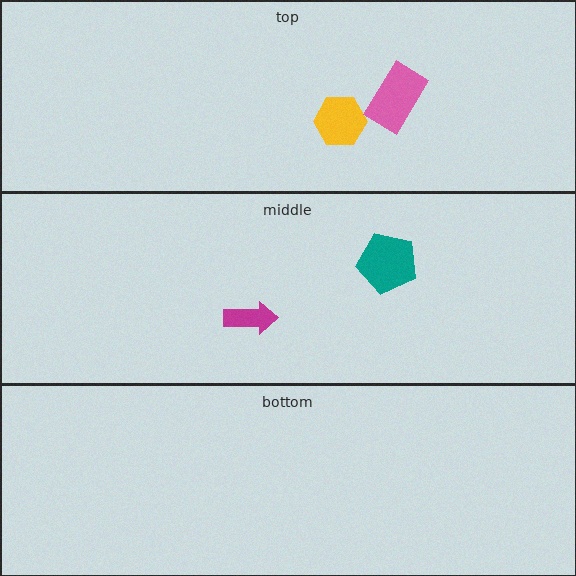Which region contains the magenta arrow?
The middle region.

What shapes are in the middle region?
The magenta arrow, the teal pentagon.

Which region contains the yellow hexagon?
The top region.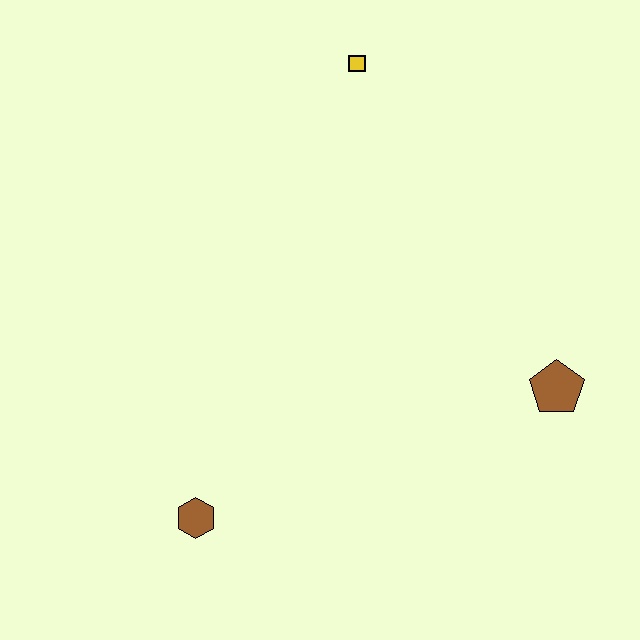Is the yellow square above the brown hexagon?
Yes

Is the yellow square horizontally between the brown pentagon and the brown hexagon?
Yes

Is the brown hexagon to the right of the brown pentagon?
No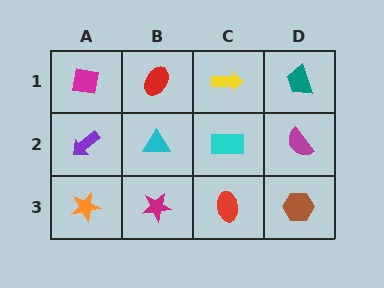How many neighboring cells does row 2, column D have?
3.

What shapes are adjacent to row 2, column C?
A yellow arrow (row 1, column C), a red ellipse (row 3, column C), a cyan triangle (row 2, column B), a magenta semicircle (row 2, column D).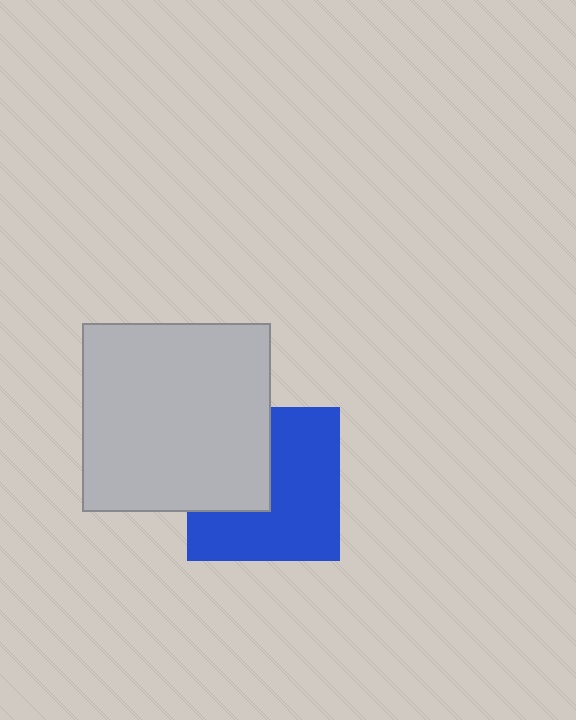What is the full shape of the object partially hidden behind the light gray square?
The partially hidden object is a blue square.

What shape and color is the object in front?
The object in front is a light gray square.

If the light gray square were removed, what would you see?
You would see the complete blue square.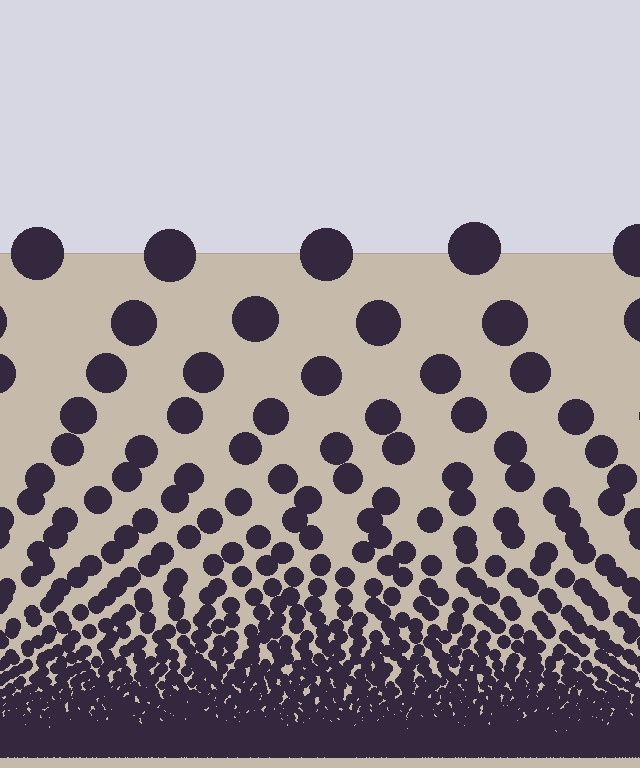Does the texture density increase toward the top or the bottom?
Density increases toward the bottom.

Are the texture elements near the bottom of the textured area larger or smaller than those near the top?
Smaller. The gradient is inverted — elements near the bottom are smaller and denser.